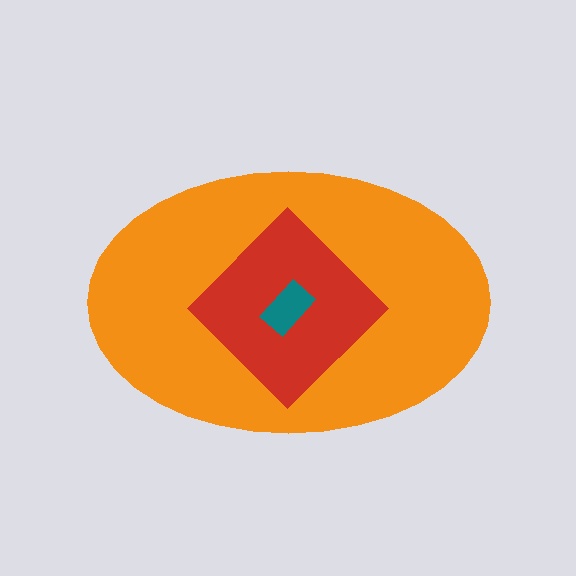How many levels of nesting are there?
3.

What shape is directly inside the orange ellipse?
The red diamond.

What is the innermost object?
The teal rectangle.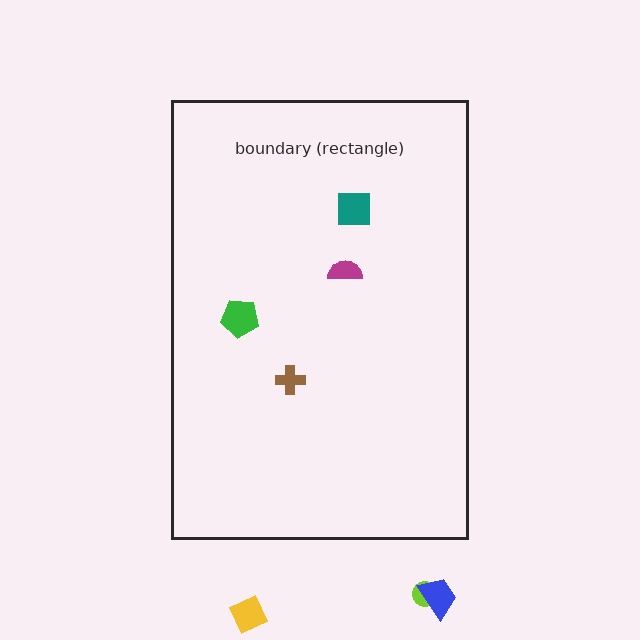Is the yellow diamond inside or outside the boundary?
Outside.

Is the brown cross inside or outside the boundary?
Inside.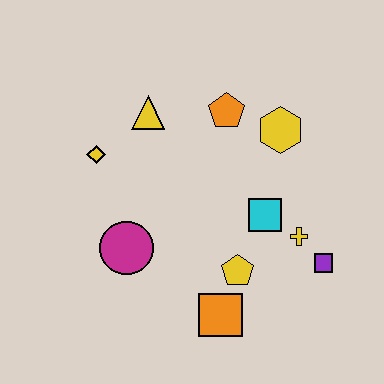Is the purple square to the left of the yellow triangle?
No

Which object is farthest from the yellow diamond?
The purple square is farthest from the yellow diamond.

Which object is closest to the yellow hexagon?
The orange pentagon is closest to the yellow hexagon.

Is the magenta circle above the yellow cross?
No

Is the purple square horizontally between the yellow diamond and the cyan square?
No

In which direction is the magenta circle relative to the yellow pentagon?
The magenta circle is to the left of the yellow pentagon.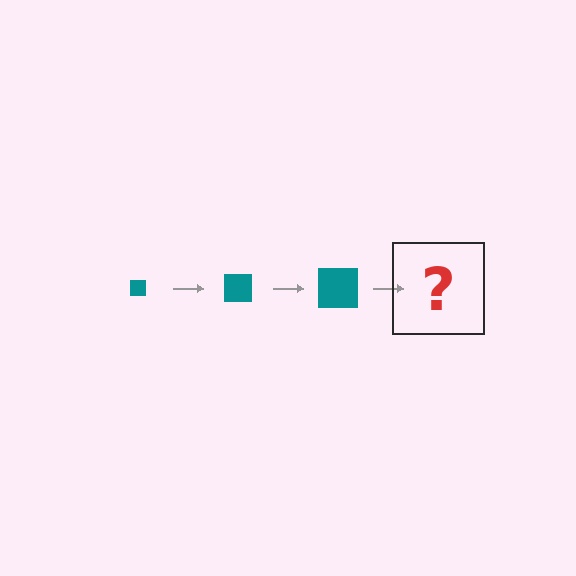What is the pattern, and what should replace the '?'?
The pattern is that the square gets progressively larger each step. The '?' should be a teal square, larger than the previous one.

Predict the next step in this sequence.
The next step is a teal square, larger than the previous one.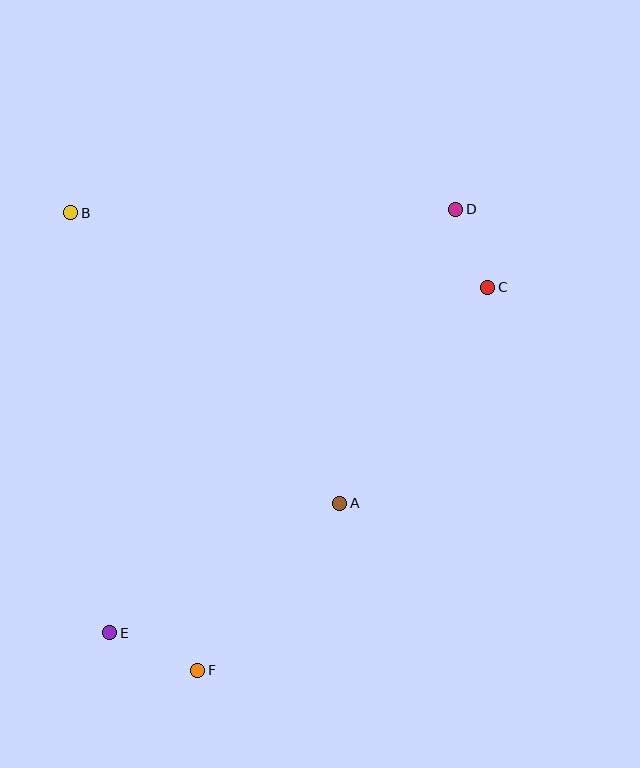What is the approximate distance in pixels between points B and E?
The distance between B and E is approximately 422 pixels.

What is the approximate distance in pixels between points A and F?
The distance between A and F is approximately 219 pixels.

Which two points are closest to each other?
Points C and D are closest to each other.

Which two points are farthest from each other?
Points D and E are farthest from each other.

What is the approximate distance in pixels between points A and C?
The distance between A and C is approximately 262 pixels.